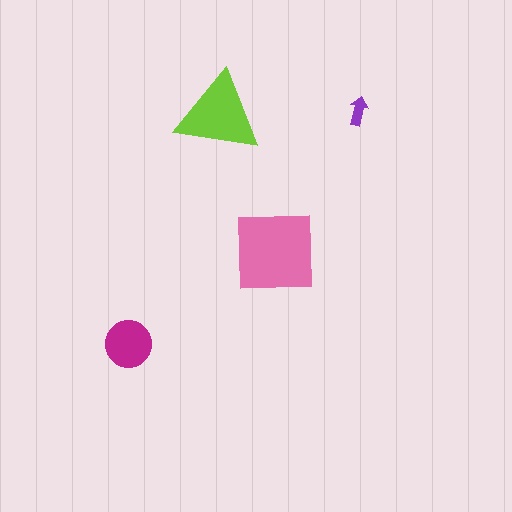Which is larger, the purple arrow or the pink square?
The pink square.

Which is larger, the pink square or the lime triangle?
The pink square.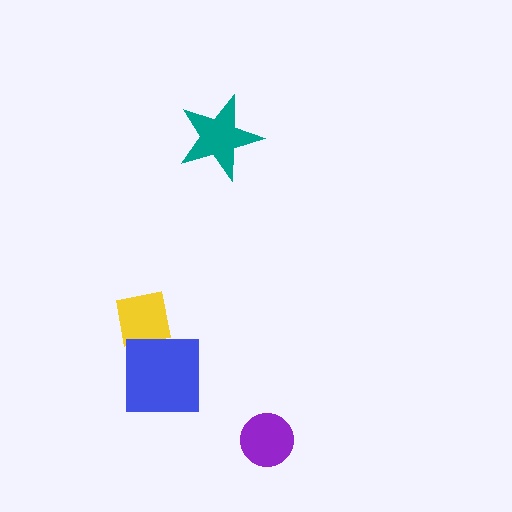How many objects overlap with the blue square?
1 object overlaps with the blue square.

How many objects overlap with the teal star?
0 objects overlap with the teal star.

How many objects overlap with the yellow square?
1 object overlaps with the yellow square.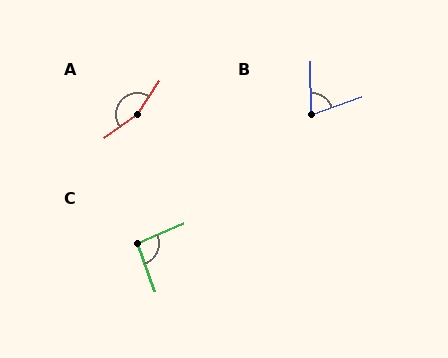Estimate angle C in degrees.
Approximately 93 degrees.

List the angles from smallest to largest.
B (71°), C (93°), A (159°).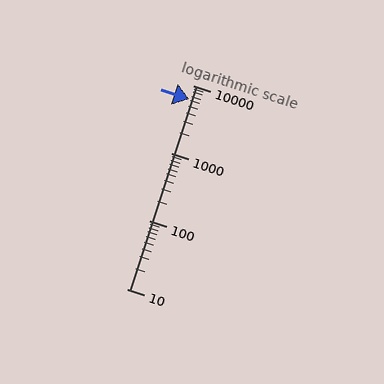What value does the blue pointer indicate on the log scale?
The pointer indicates approximately 6300.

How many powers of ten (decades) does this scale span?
The scale spans 3 decades, from 10 to 10000.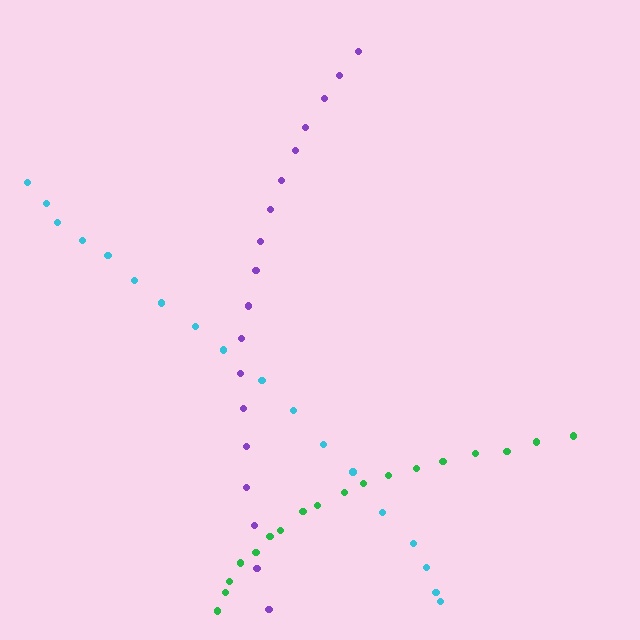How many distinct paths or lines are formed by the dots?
There are 3 distinct paths.